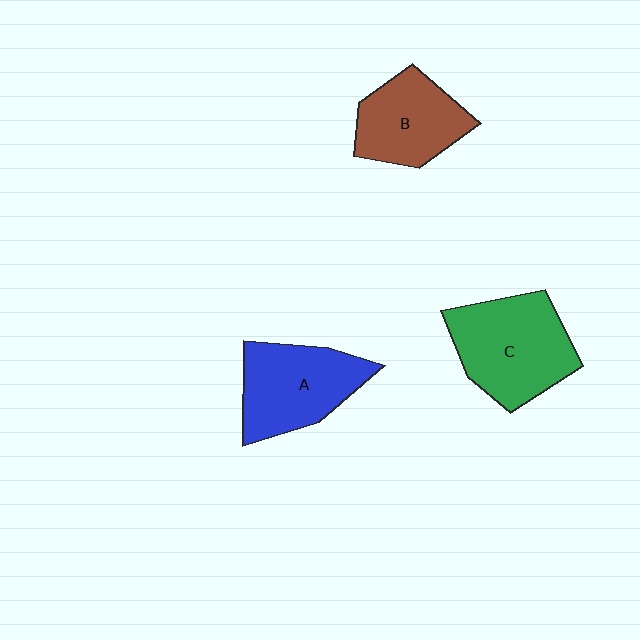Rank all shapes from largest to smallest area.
From largest to smallest: C (green), A (blue), B (brown).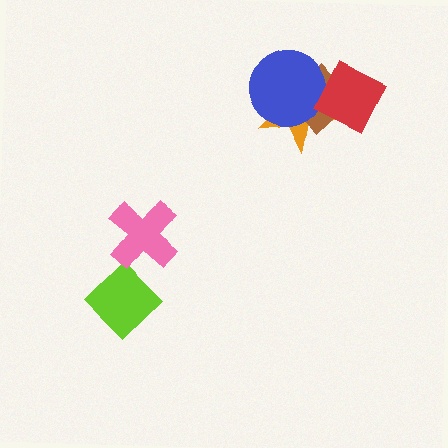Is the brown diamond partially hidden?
Yes, it is partially covered by another shape.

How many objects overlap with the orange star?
3 objects overlap with the orange star.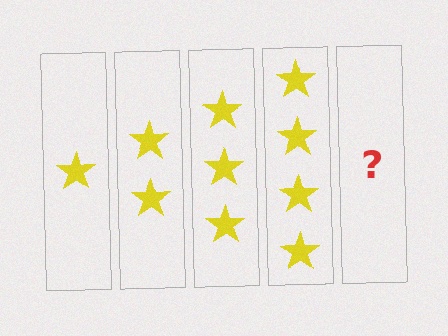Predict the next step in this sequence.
The next step is 5 stars.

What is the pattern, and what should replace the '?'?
The pattern is that each step adds one more star. The '?' should be 5 stars.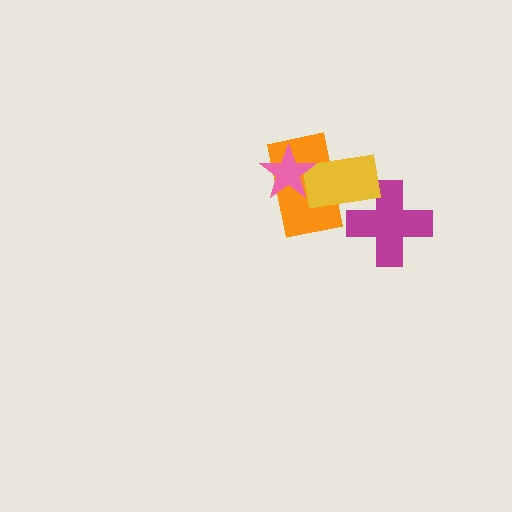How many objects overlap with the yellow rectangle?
3 objects overlap with the yellow rectangle.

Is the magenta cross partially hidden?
Yes, it is partially covered by another shape.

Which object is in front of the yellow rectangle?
The pink star is in front of the yellow rectangle.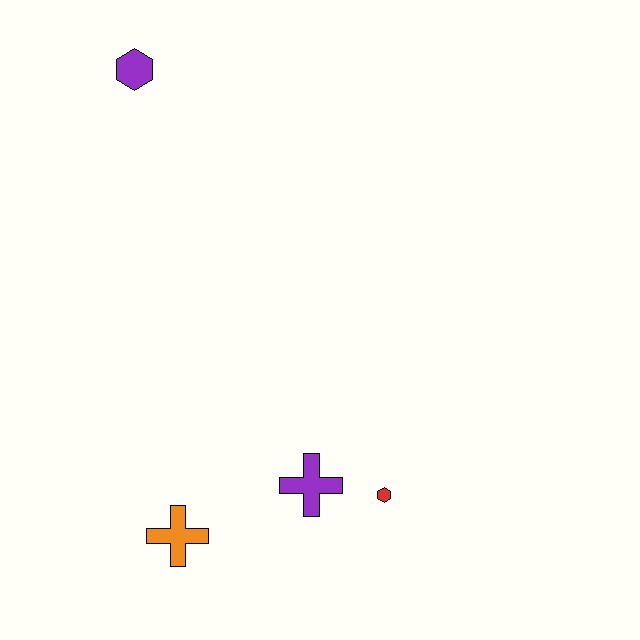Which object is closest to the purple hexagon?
The purple cross is closest to the purple hexagon.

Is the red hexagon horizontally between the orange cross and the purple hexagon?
No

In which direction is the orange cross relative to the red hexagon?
The orange cross is to the left of the red hexagon.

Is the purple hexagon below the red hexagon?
No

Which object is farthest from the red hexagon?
The purple hexagon is farthest from the red hexagon.